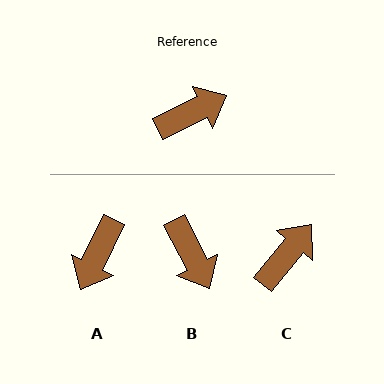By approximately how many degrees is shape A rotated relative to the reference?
Approximately 142 degrees clockwise.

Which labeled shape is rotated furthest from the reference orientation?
A, about 142 degrees away.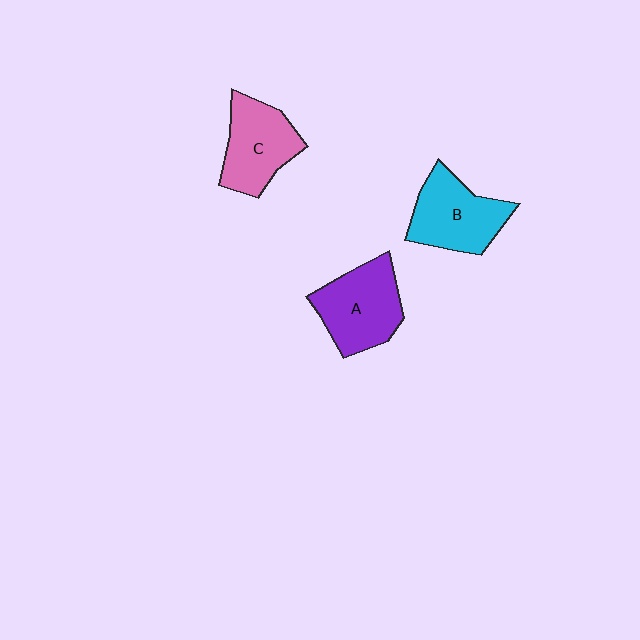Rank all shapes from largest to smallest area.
From largest to smallest: A (purple), B (cyan), C (pink).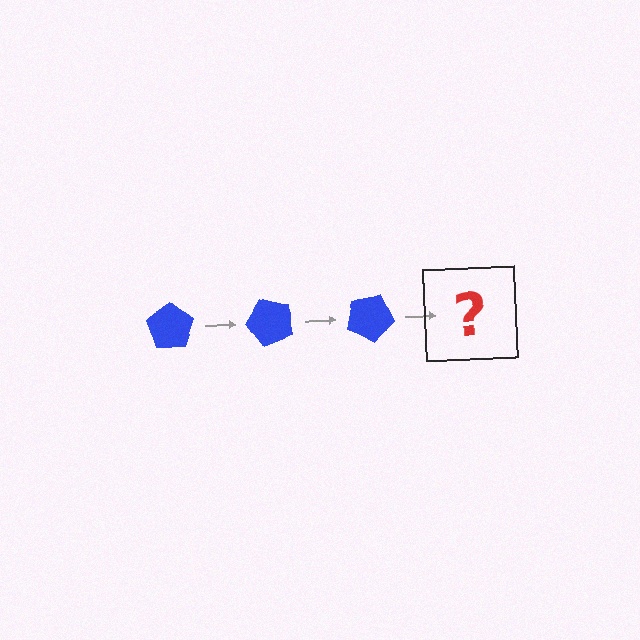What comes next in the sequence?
The next element should be a blue pentagon rotated 150 degrees.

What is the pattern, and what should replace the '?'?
The pattern is that the pentagon rotates 50 degrees each step. The '?' should be a blue pentagon rotated 150 degrees.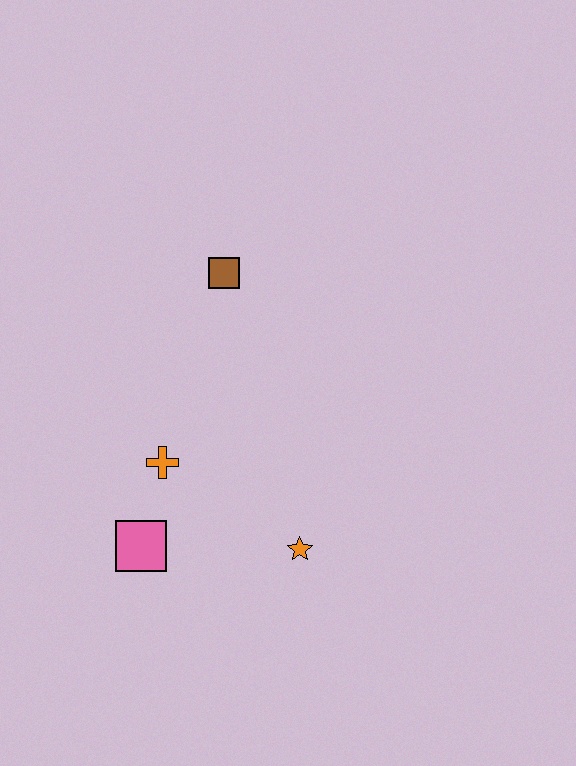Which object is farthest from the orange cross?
The brown square is farthest from the orange cross.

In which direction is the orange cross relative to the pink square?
The orange cross is above the pink square.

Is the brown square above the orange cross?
Yes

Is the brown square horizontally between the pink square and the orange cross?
No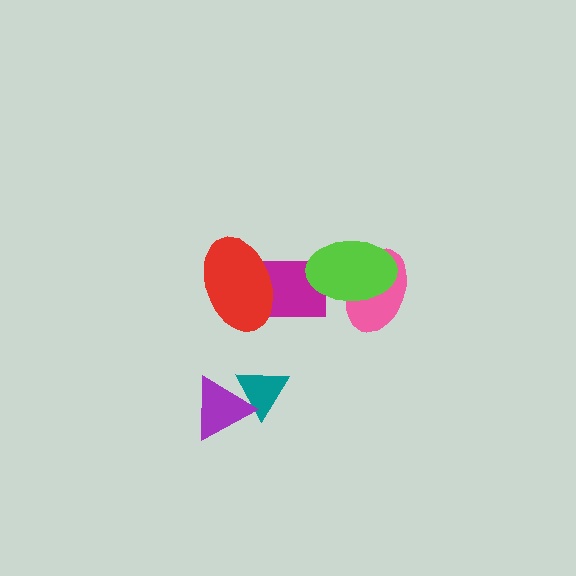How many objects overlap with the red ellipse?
1 object overlaps with the red ellipse.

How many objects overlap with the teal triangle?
1 object overlaps with the teal triangle.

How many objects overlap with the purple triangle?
1 object overlaps with the purple triangle.